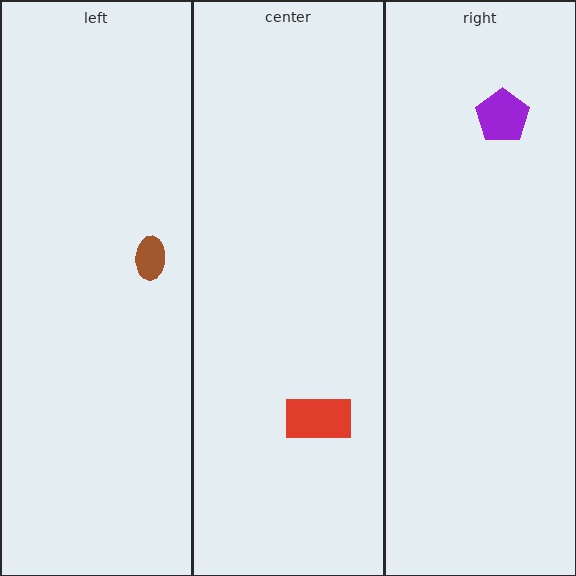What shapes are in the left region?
The brown ellipse.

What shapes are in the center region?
The red rectangle.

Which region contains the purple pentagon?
The right region.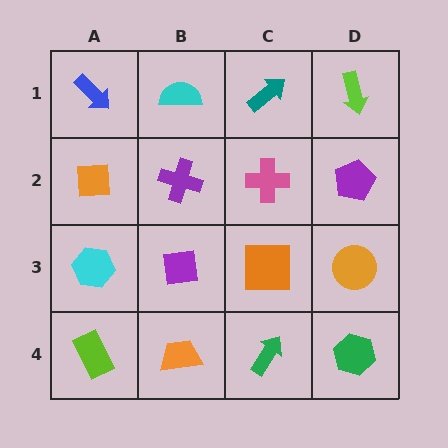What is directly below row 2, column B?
A purple square.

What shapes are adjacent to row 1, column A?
An orange square (row 2, column A), a cyan semicircle (row 1, column B).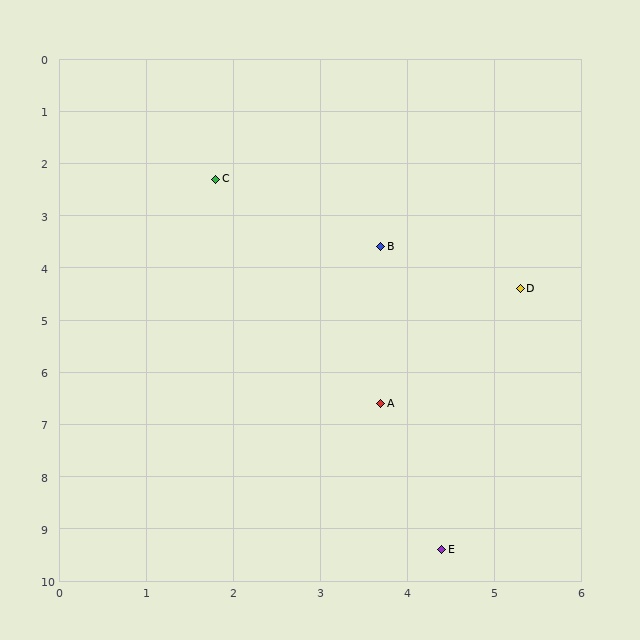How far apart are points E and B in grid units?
Points E and B are about 5.8 grid units apart.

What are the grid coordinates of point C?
Point C is at approximately (1.8, 2.3).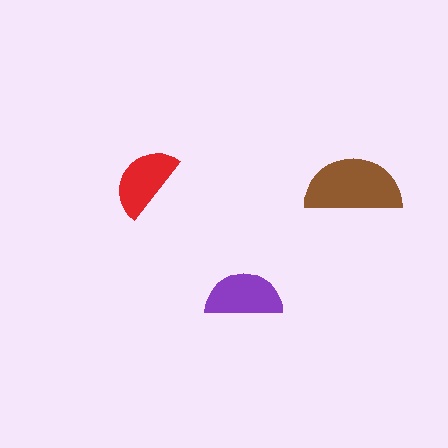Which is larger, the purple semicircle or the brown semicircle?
The brown one.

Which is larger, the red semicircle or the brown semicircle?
The brown one.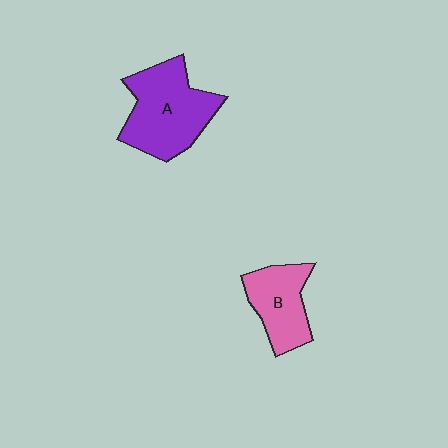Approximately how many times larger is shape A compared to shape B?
Approximately 1.5 times.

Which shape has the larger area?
Shape A (purple).